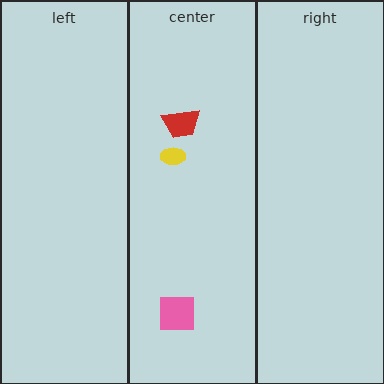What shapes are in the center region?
The pink square, the red trapezoid, the yellow ellipse.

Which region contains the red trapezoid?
The center region.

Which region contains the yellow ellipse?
The center region.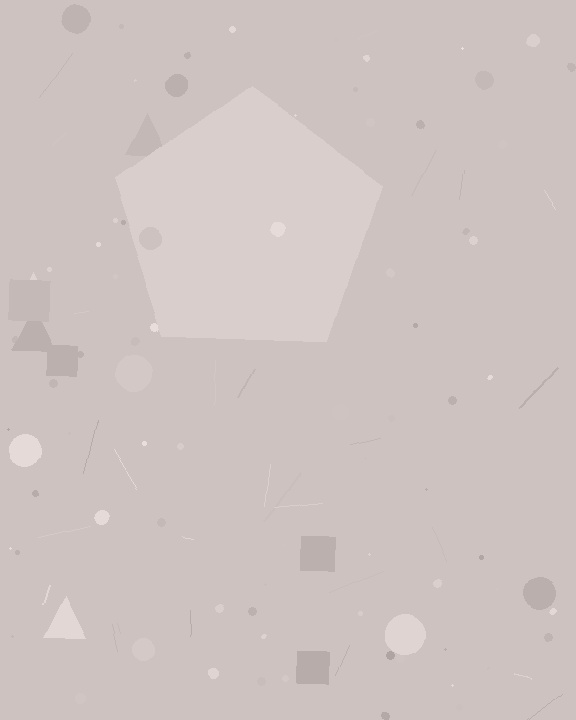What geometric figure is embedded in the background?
A pentagon is embedded in the background.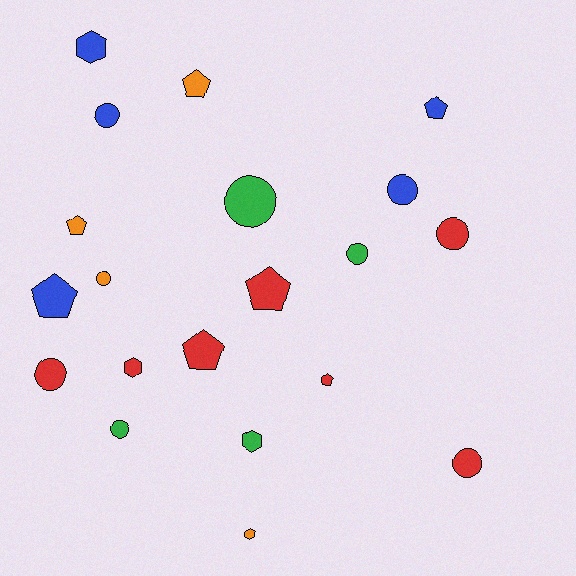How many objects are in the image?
There are 20 objects.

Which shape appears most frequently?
Circle, with 9 objects.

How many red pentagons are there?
There are 3 red pentagons.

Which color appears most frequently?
Red, with 7 objects.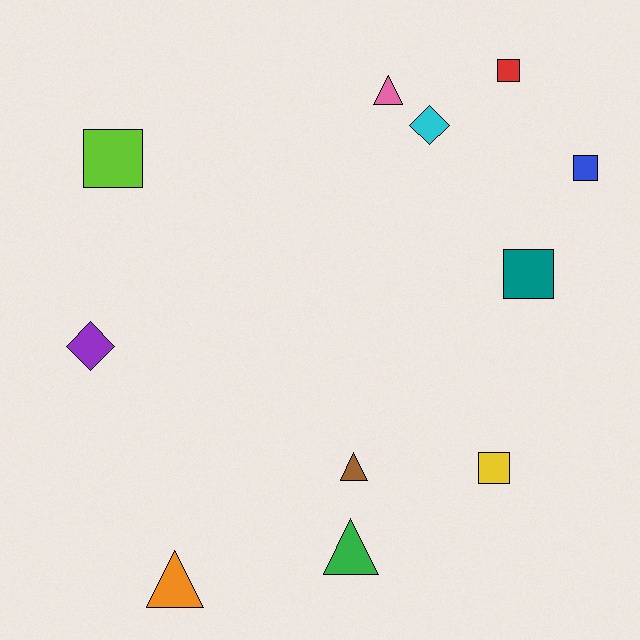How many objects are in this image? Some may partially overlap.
There are 11 objects.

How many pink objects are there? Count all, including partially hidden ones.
There is 1 pink object.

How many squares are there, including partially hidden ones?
There are 5 squares.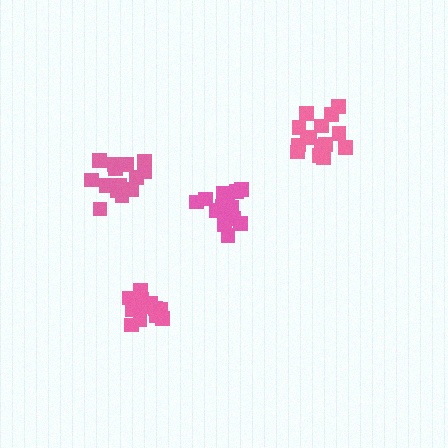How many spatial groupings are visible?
There are 4 spatial groupings.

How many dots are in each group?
Group 1: 16 dots, Group 2: 14 dots, Group 3: 15 dots, Group 4: 15 dots (60 total).